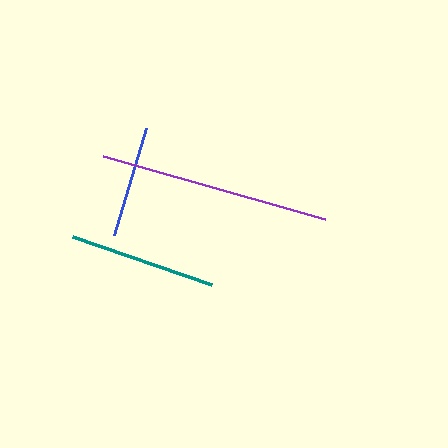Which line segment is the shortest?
The blue line is the shortest at approximately 112 pixels.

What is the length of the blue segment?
The blue segment is approximately 112 pixels long.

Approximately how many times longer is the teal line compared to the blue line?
The teal line is approximately 1.3 times the length of the blue line.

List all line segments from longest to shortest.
From longest to shortest: purple, teal, blue.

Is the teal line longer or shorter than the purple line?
The purple line is longer than the teal line.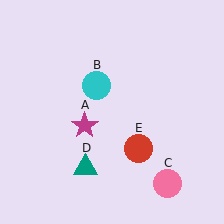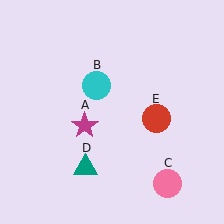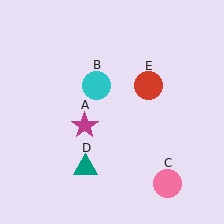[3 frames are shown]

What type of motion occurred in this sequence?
The red circle (object E) rotated counterclockwise around the center of the scene.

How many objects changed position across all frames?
1 object changed position: red circle (object E).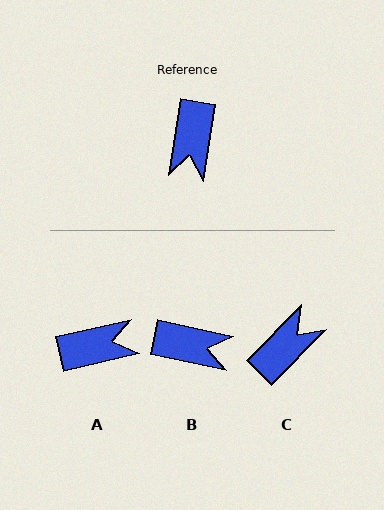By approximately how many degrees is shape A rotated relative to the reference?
Approximately 112 degrees counter-clockwise.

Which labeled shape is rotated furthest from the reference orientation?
C, about 145 degrees away.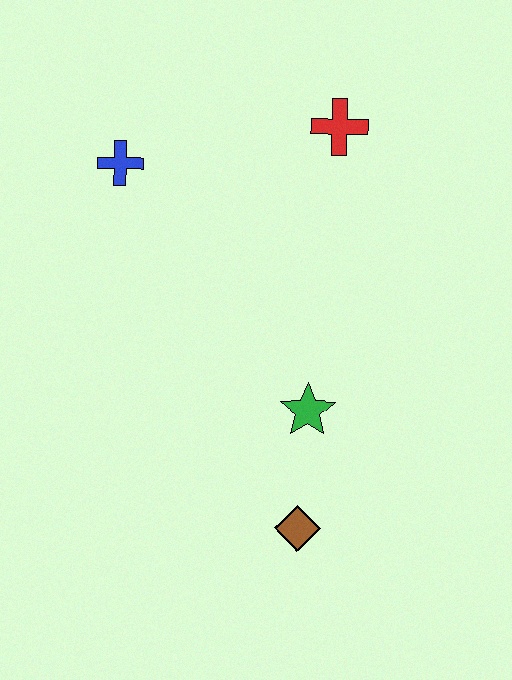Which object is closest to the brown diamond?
The green star is closest to the brown diamond.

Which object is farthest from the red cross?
The brown diamond is farthest from the red cross.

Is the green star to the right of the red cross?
No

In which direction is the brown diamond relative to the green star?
The brown diamond is below the green star.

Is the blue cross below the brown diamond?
No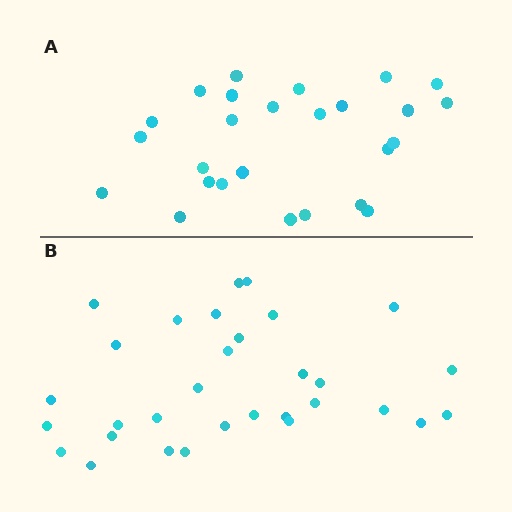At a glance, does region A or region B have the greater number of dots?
Region B (the bottom region) has more dots.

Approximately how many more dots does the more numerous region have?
Region B has about 5 more dots than region A.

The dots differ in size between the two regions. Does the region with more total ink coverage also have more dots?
No. Region A has more total ink coverage because its dots are larger, but region B actually contains more individual dots. Total area can be misleading — the number of items is what matters here.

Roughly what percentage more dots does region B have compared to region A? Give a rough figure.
About 20% more.